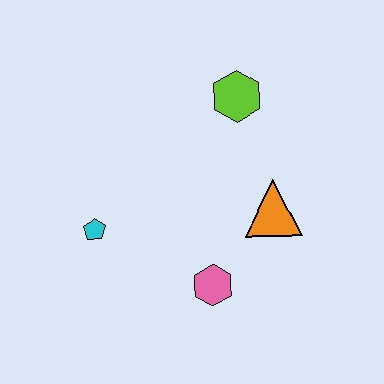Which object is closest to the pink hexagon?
The orange triangle is closest to the pink hexagon.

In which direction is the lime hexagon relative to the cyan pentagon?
The lime hexagon is to the right of the cyan pentagon.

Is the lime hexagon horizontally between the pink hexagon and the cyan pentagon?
No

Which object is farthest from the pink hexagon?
The lime hexagon is farthest from the pink hexagon.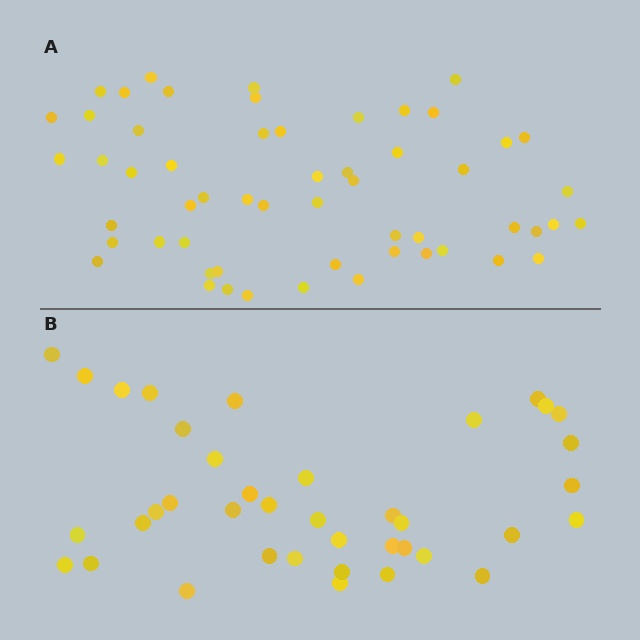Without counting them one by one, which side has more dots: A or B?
Region A (the top region) has more dots.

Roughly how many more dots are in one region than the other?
Region A has approximately 15 more dots than region B.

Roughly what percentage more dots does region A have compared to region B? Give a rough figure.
About 45% more.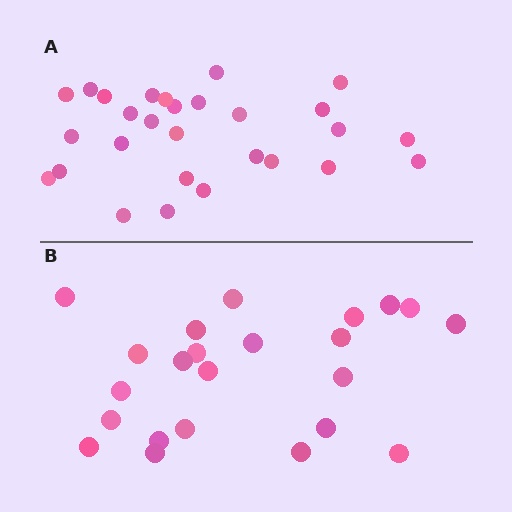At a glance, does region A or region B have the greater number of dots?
Region A (the top region) has more dots.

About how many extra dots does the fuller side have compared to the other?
Region A has about 5 more dots than region B.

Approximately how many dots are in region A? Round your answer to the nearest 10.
About 30 dots. (The exact count is 28, which rounds to 30.)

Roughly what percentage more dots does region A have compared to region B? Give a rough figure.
About 20% more.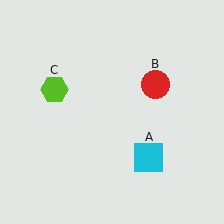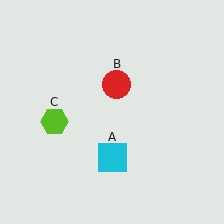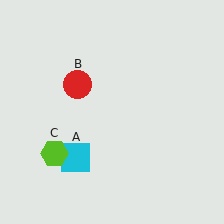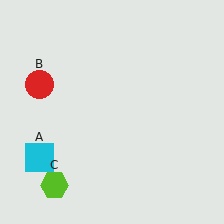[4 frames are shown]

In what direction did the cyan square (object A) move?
The cyan square (object A) moved left.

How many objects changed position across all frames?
3 objects changed position: cyan square (object A), red circle (object B), lime hexagon (object C).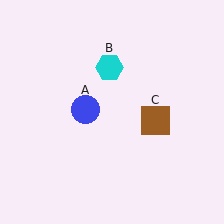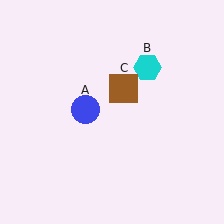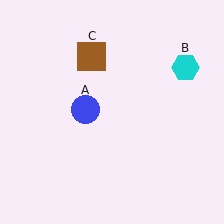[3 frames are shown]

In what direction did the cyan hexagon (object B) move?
The cyan hexagon (object B) moved right.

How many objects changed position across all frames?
2 objects changed position: cyan hexagon (object B), brown square (object C).